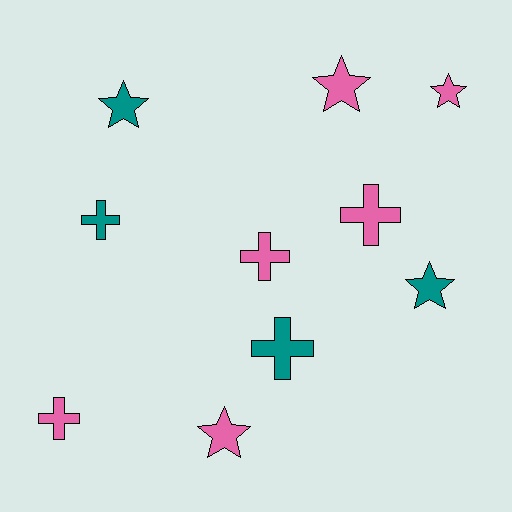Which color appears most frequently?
Pink, with 6 objects.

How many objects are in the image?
There are 10 objects.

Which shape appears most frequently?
Cross, with 5 objects.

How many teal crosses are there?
There are 2 teal crosses.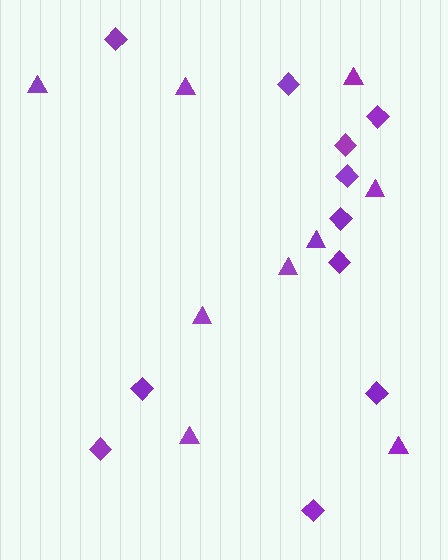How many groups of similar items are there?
There are 2 groups: one group of diamonds (11) and one group of triangles (9).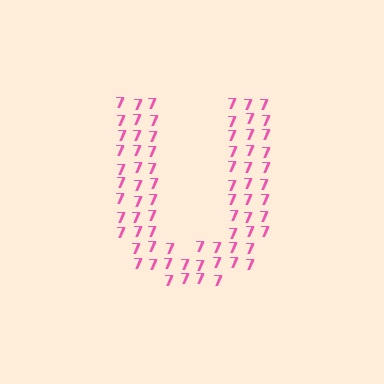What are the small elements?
The small elements are digit 7's.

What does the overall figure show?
The overall figure shows the letter U.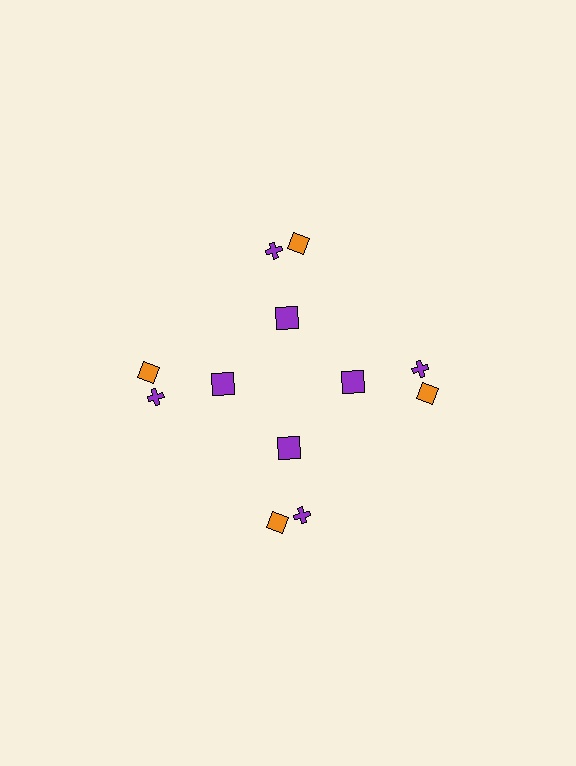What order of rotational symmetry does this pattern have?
This pattern has 4-fold rotational symmetry.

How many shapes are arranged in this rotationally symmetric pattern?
There are 12 shapes, arranged in 4 groups of 3.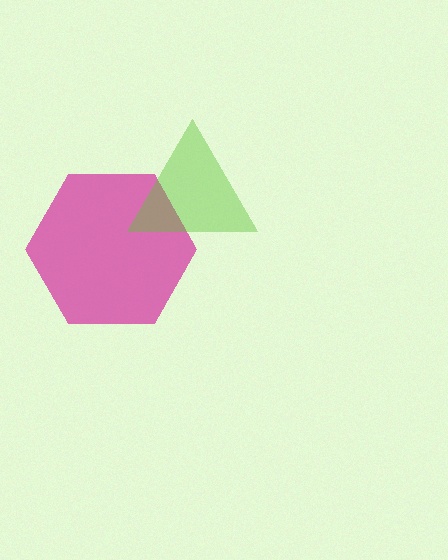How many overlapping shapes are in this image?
There are 2 overlapping shapes in the image.